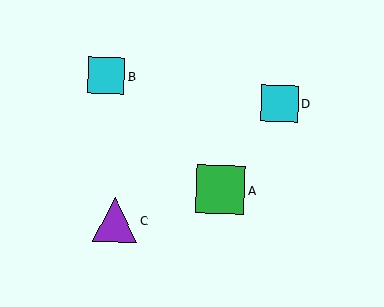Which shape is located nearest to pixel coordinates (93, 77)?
The cyan square (labeled B) at (106, 76) is nearest to that location.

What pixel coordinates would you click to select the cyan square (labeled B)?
Click at (106, 76) to select the cyan square B.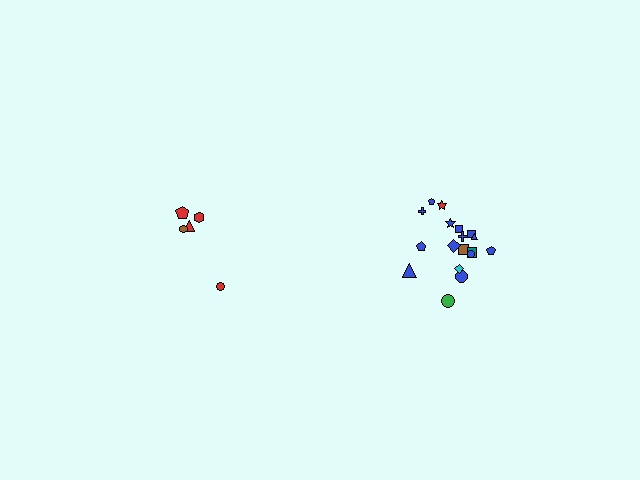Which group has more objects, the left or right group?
The right group.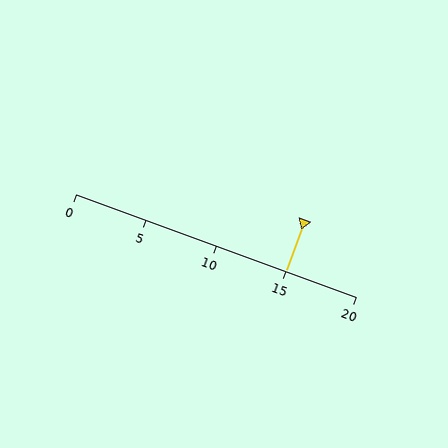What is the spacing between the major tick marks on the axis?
The major ticks are spaced 5 apart.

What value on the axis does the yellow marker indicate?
The marker indicates approximately 15.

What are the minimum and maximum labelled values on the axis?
The axis runs from 0 to 20.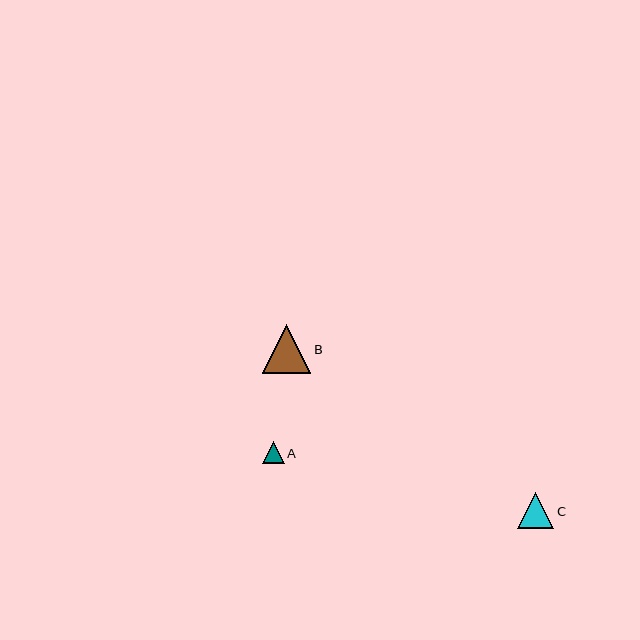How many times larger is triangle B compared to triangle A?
Triangle B is approximately 2.2 times the size of triangle A.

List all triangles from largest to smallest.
From largest to smallest: B, C, A.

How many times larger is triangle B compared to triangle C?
Triangle B is approximately 1.3 times the size of triangle C.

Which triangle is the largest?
Triangle B is the largest with a size of approximately 49 pixels.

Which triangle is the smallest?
Triangle A is the smallest with a size of approximately 22 pixels.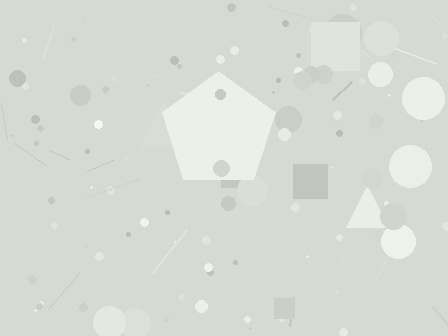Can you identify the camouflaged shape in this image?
The camouflaged shape is a pentagon.